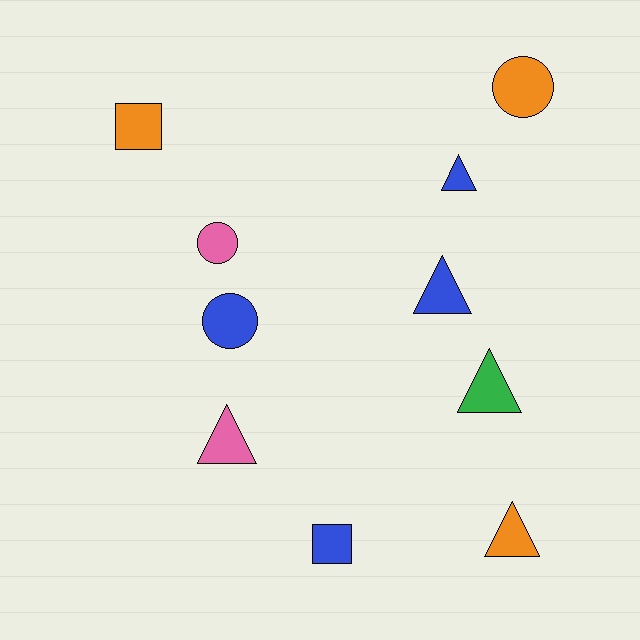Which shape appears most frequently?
Triangle, with 5 objects.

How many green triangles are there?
There is 1 green triangle.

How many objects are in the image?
There are 10 objects.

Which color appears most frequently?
Blue, with 4 objects.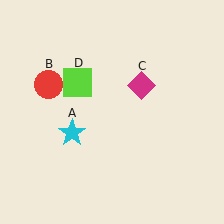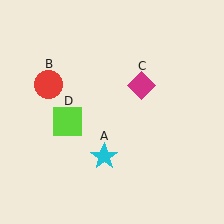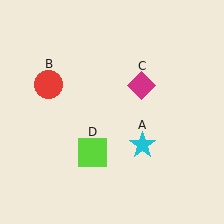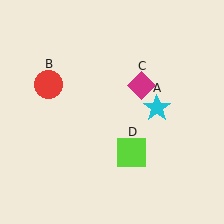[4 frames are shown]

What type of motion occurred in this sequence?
The cyan star (object A), lime square (object D) rotated counterclockwise around the center of the scene.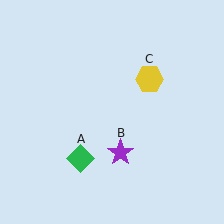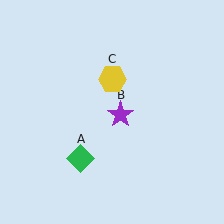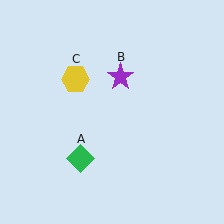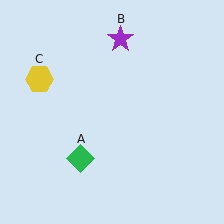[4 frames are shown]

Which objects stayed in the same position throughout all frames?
Green diamond (object A) remained stationary.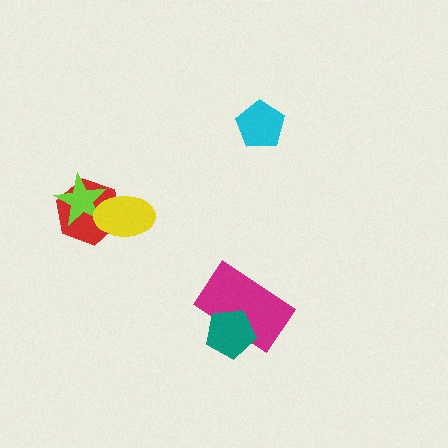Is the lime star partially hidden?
Yes, it is partially covered by another shape.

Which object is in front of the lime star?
The yellow ellipse is in front of the lime star.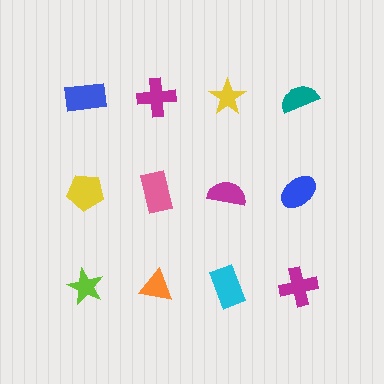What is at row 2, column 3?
A magenta semicircle.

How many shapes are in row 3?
4 shapes.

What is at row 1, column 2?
A magenta cross.